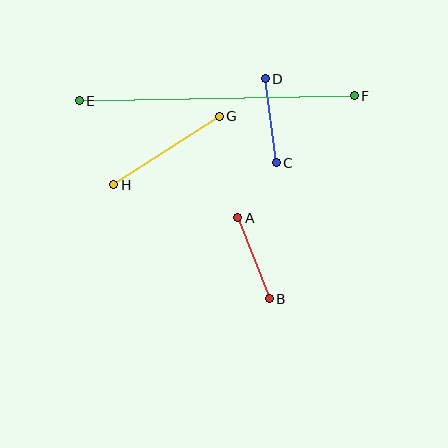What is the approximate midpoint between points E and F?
The midpoint is at approximately (217, 98) pixels.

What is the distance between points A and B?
The distance is approximately 87 pixels.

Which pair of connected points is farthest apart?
Points E and F are farthest apart.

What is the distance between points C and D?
The distance is approximately 84 pixels.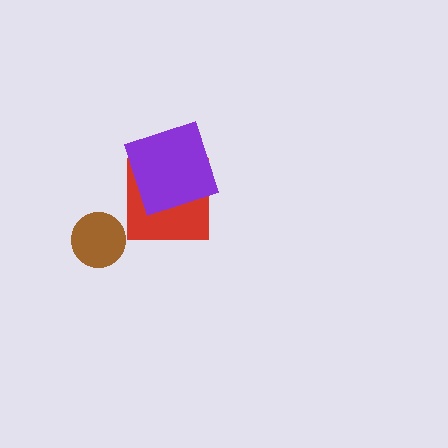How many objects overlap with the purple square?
1 object overlaps with the purple square.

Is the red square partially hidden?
Yes, it is partially covered by another shape.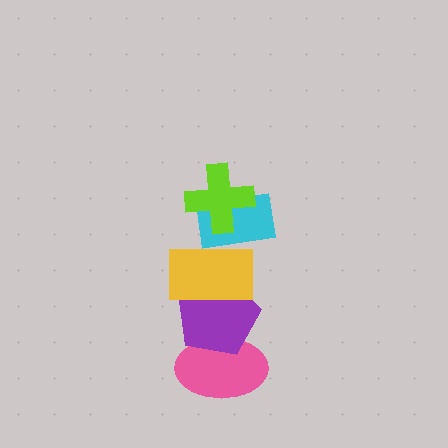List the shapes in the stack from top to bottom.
From top to bottom: the lime cross, the cyan rectangle, the yellow rectangle, the purple pentagon, the pink ellipse.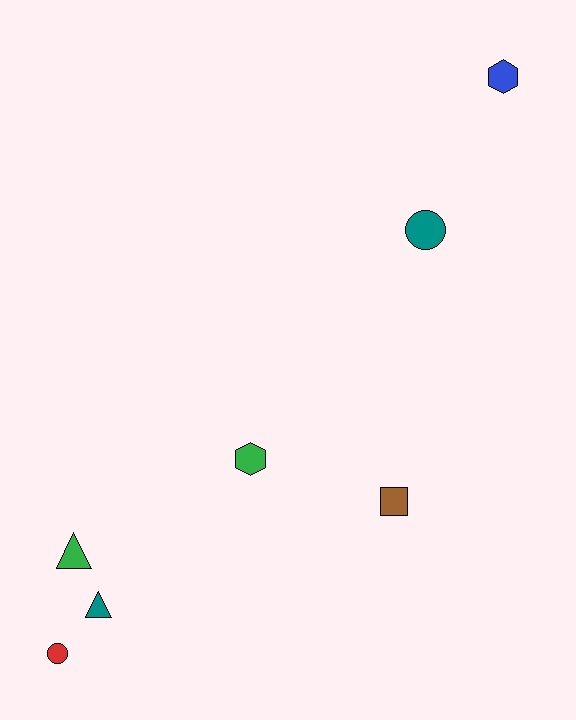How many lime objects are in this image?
There are no lime objects.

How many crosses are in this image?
There are no crosses.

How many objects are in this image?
There are 7 objects.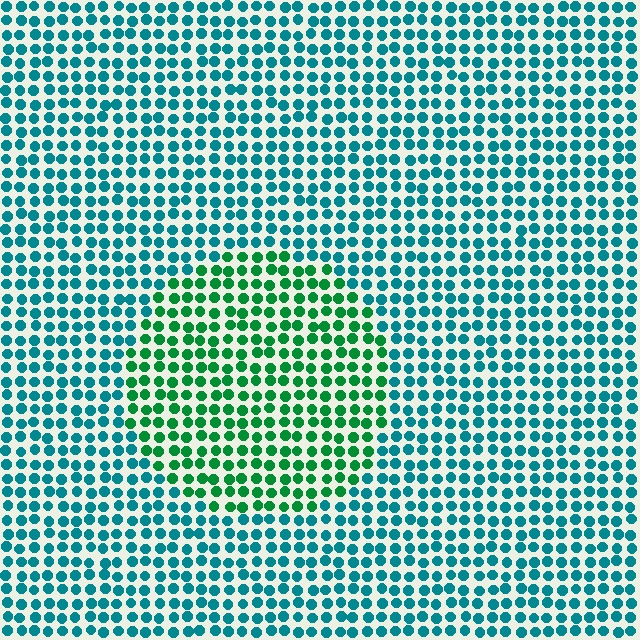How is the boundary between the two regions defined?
The boundary is defined purely by a slight shift in hue (about 42 degrees). Spacing, size, and orientation are identical on both sides.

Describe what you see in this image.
The image is filled with small teal elements in a uniform arrangement. A circle-shaped region is visible where the elements are tinted to a slightly different hue, forming a subtle color boundary.